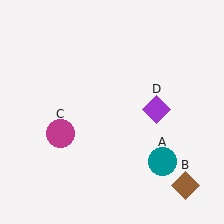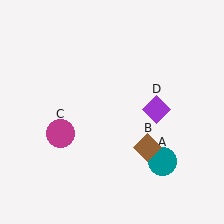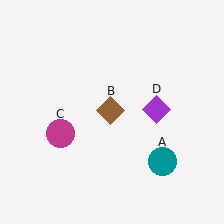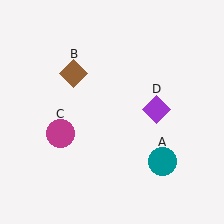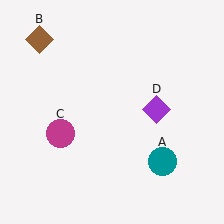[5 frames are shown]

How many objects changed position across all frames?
1 object changed position: brown diamond (object B).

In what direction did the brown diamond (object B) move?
The brown diamond (object B) moved up and to the left.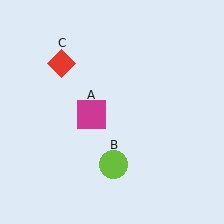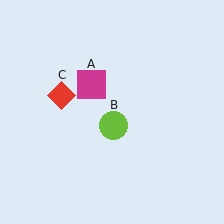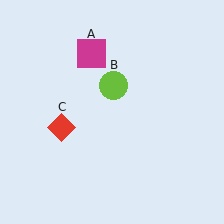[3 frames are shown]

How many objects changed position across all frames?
3 objects changed position: magenta square (object A), lime circle (object B), red diamond (object C).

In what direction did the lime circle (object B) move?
The lime circle (object B) moved up.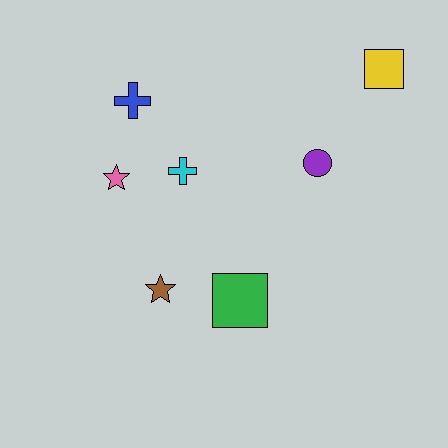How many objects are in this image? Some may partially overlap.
There are 7 objects.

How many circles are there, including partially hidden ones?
There is 1 circle.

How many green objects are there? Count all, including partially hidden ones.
There is 1 green object.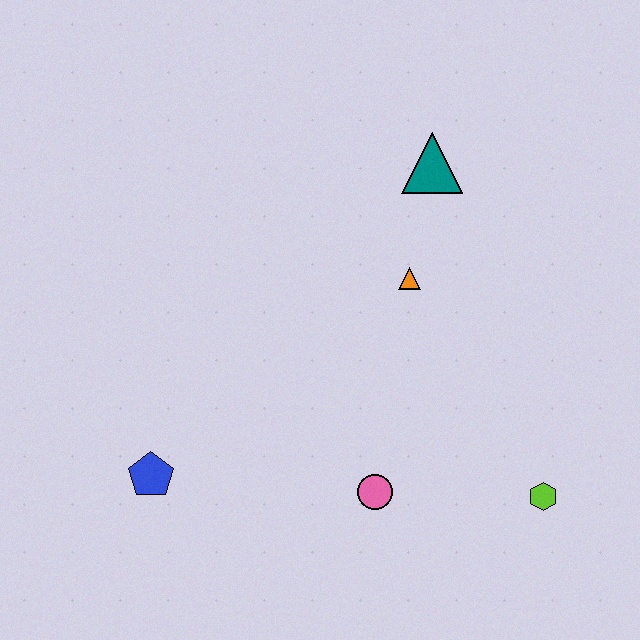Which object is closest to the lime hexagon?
The pink circle is closest to the lime hexagon.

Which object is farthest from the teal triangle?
The blue pentagon is farthest from the teal triangle.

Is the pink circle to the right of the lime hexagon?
No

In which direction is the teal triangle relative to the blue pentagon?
The teal triangle is above the blue pentagon.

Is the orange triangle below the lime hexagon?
No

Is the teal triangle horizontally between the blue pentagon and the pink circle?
No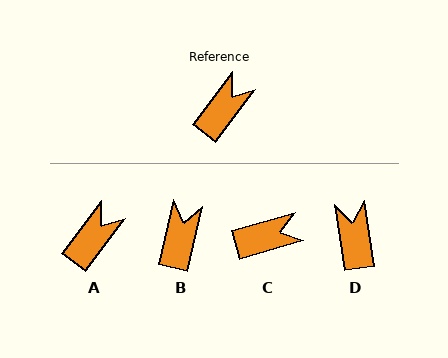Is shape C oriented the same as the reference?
No, it is off by about 37 degrees.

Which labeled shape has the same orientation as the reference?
A.